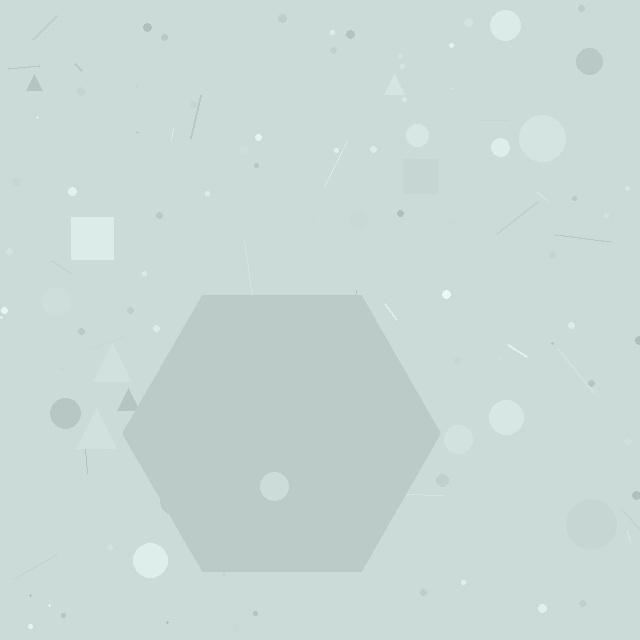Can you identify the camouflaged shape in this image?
The camouflaged shape is a hexagon.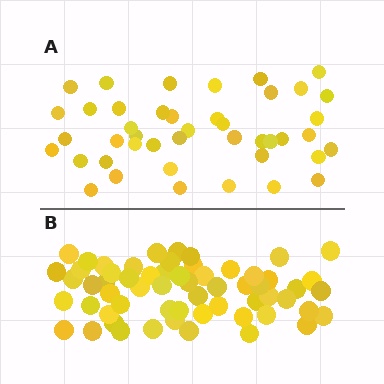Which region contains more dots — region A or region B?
Region B (the bottom region) has more dots.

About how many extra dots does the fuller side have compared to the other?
Region B has approximately 15 more dots than region A.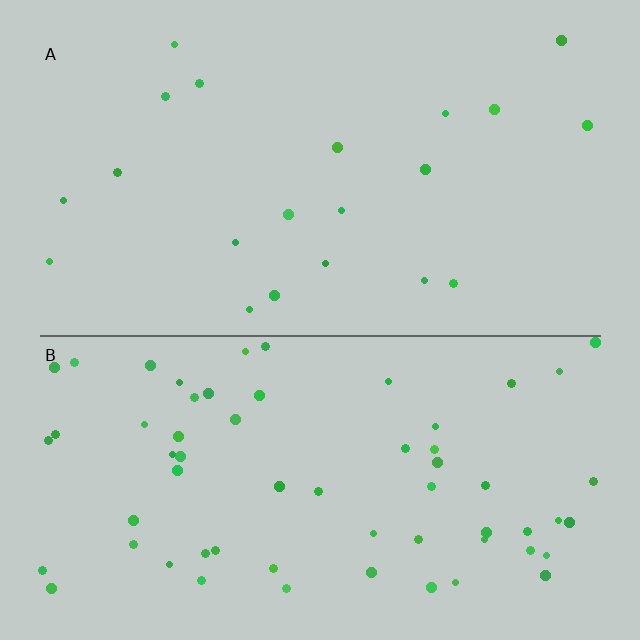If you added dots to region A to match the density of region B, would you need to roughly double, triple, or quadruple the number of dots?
Approximately triple.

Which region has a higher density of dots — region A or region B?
B (the bottom).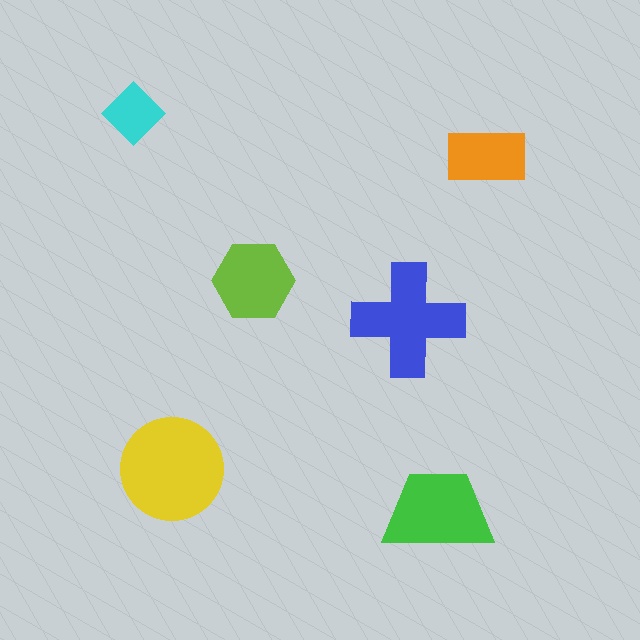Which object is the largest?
The yellow circle.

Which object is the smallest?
The cyan diamond.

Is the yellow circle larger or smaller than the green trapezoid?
Larger.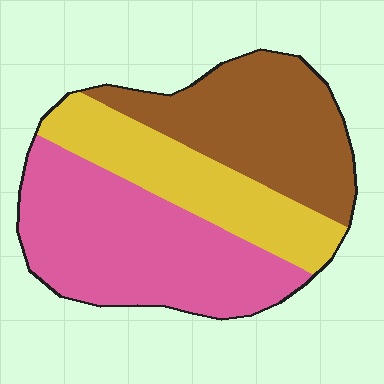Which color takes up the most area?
Pink, at roughly 40%.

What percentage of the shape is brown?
Brown covers around 30% of the shape.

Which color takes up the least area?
Yellow, at roughly 25%.